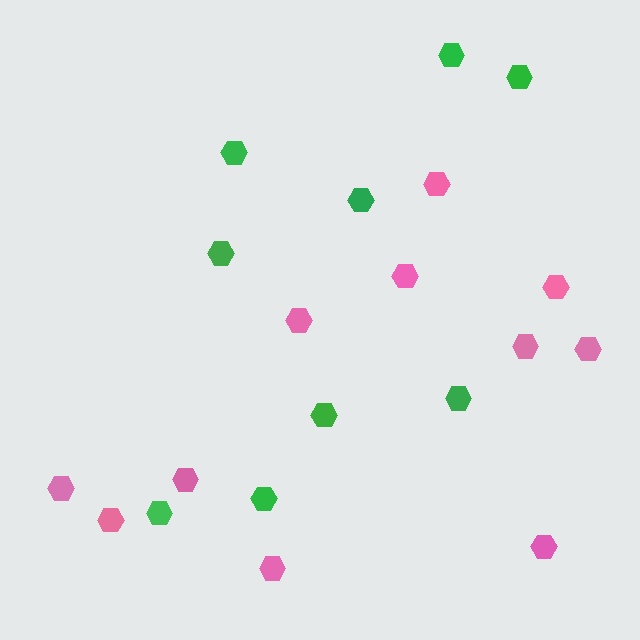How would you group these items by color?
There are 2 groups: one group of pink hexagons (11) and one group of green hexagons (9).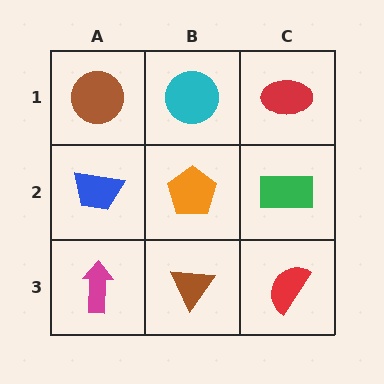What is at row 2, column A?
A blue trapezoid.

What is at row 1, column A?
A brown circle.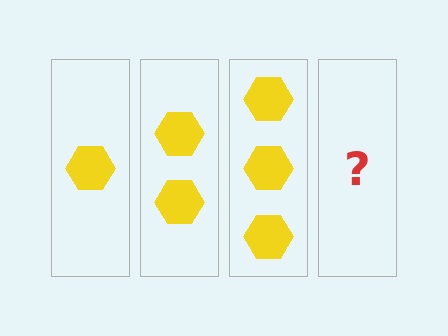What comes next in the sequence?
The next element should be 4 hexagons.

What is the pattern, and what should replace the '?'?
The pattern is that each step adds one more hexagon. The '?' should be 4 hexagons.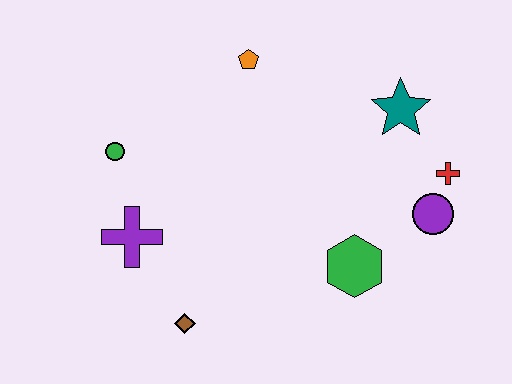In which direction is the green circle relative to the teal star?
The green circle is to the left of the teal star.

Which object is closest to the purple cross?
The green circle is closest to the purple cross.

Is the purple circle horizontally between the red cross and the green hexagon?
Yes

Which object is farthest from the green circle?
The red cross is farthest from the green circle.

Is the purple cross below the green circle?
Yes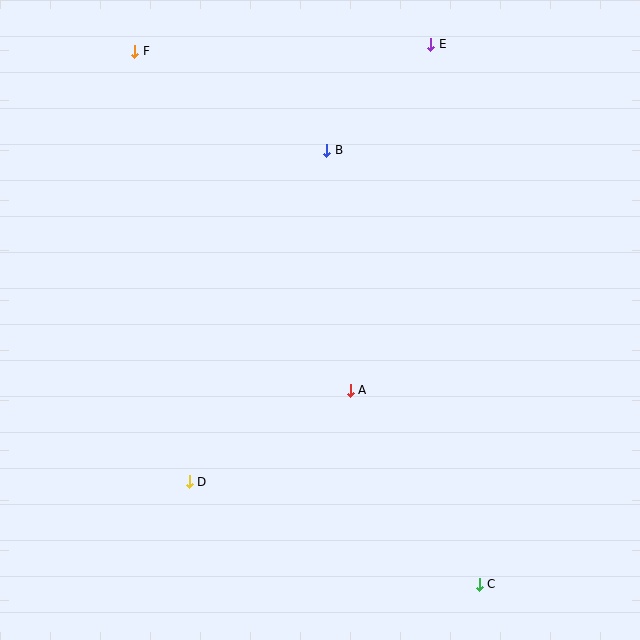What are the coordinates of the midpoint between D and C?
The midpoint between D and C is at (334, 533).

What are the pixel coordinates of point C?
Point C is at (479, 584).